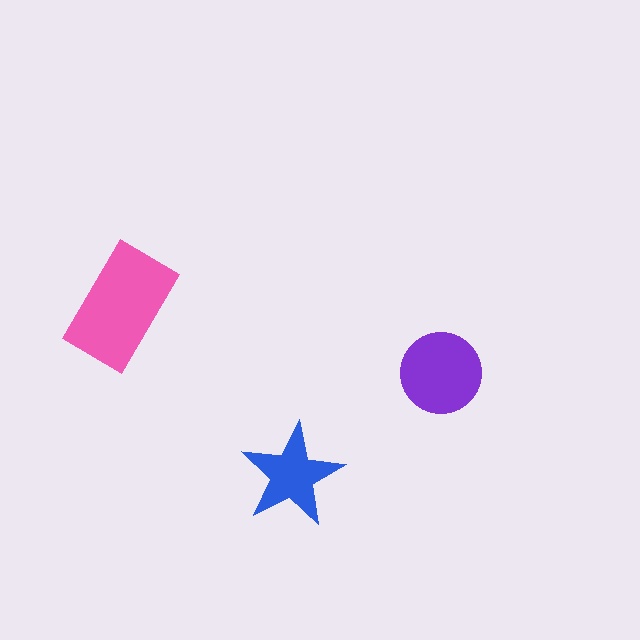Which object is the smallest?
The blue star.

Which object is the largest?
The pink rectangle.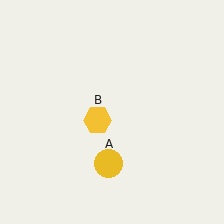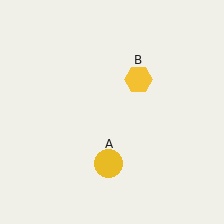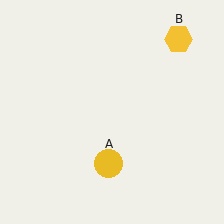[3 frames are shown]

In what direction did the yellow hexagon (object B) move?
The yellow hexagon (object B) moved up and to the right.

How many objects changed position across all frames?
1 object changed position: yellow hexagon (object B).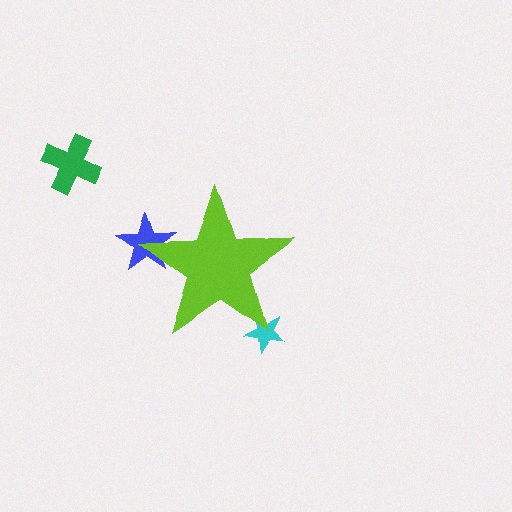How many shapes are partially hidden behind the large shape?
2 shapes are partially hidden.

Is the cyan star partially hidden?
Yes, the cyan star is partially hidden behind the lime star.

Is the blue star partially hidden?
Yes, the blue star is partially hidden behind the lime star.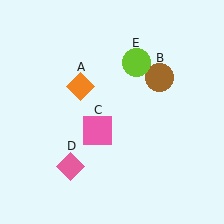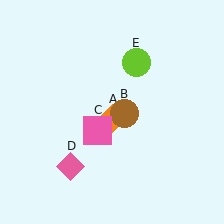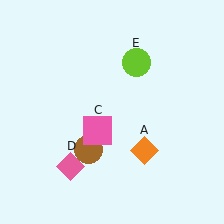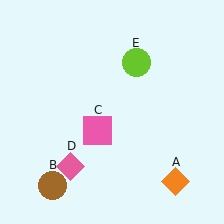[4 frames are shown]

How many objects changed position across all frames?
2 objects changed position: orange diamond (object A), brown circle (object B).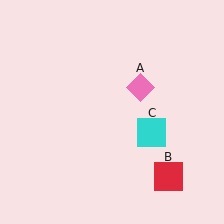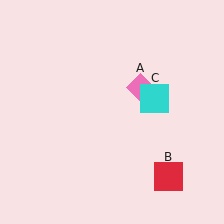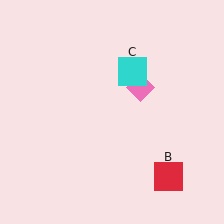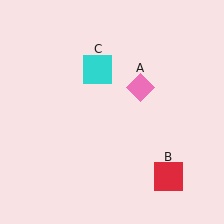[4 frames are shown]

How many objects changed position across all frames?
1 object changed position: cyan square (object C).